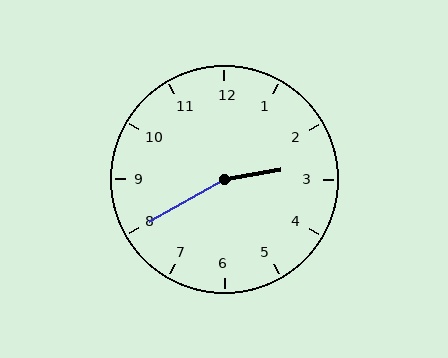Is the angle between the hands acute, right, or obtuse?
It is obtuse.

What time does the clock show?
2:40.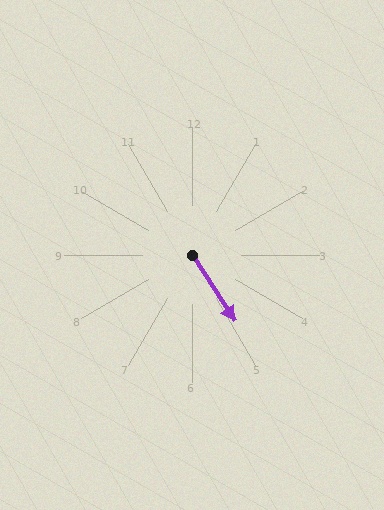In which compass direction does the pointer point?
Southeast.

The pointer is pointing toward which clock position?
Roughly 5 o'clock.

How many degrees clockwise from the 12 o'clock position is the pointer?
Approximately 147 degrees.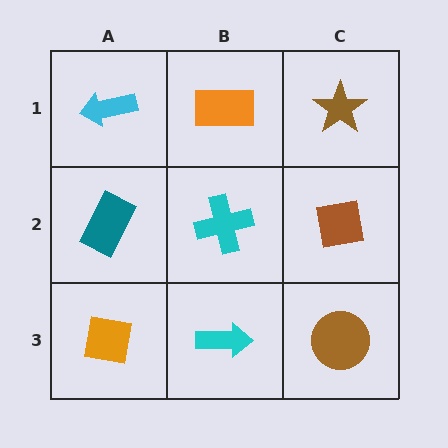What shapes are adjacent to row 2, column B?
An orange rectangle (row 1, column B), a cyan arrow (row 3, column B), a teal rectangle (row 2, column A), a brown square (row 2, column C).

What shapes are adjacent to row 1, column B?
A cyan cross (row 2, column B), a cyan arrow (row 1, column A), a brown star (row 1, column C).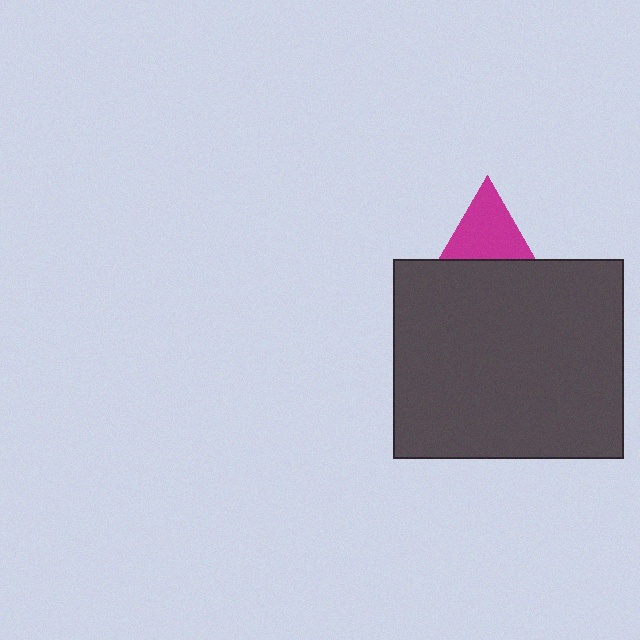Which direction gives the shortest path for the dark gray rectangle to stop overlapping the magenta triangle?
Moving down gives the shortest separation.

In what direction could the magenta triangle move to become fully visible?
The magenta triangle could move up. That would shift it out from behind the dark gray rectangle entirely.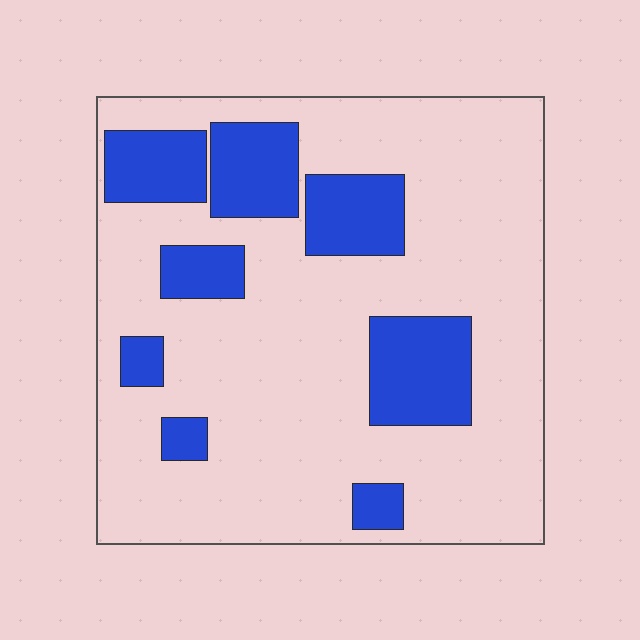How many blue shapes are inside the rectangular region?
8.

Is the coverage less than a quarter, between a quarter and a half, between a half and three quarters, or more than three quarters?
Less than a quarter.